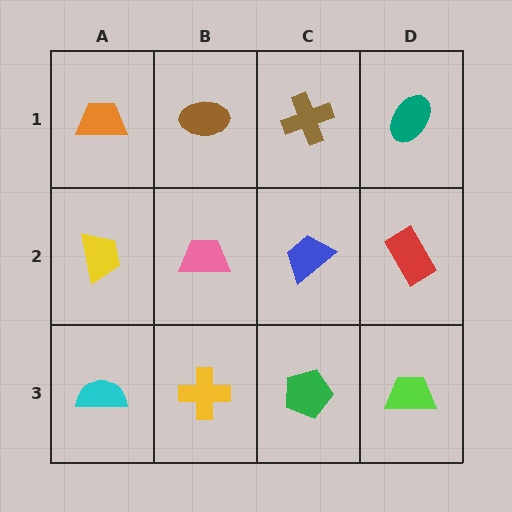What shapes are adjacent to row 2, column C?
A brown cross (row 1, column C), a green pentagon (row 3, column C), a pink trapezoid (row 2, column B), a red rectangle (row 2, column D).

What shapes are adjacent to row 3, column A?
A yellow trapezoid (row 2, column A), a yellow cross (row 3, column B).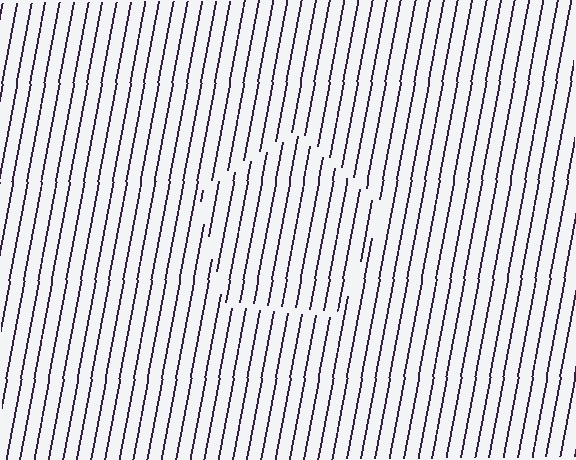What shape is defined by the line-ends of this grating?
An illusory pentagon. The interior of the shape contains the same grating, shifted by half a period — the contour is defined by the phase discontinuity where line-ends from the inner and outer gratings abut.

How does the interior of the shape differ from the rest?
The interior of the shape contains the same grating, shifted by half a period — the contour is defined by the phase discontinuity where line-ends from the inner and outer gratings abut.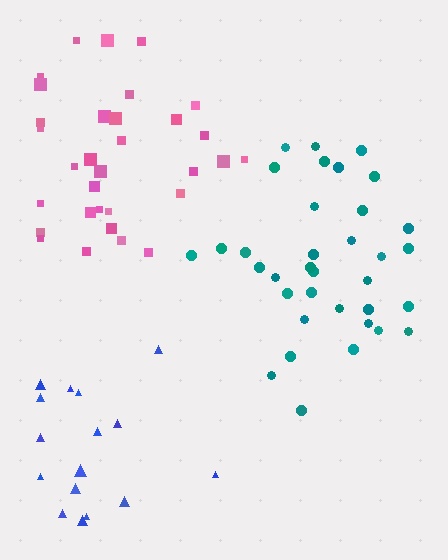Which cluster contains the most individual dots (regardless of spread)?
Teal (35).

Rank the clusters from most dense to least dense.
teal, pink, blue.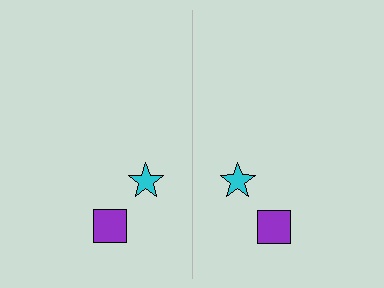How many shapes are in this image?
There are 4 shapes in this image.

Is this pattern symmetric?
Yes, this pattern has bilateral (reflection) symmetry.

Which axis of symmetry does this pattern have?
The pattern has a vertical axis of symmetry running through the center of the image.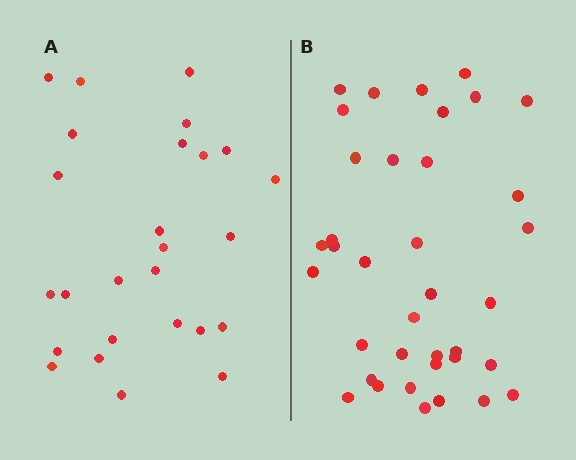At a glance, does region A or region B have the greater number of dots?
Region B (the right region) has more dots.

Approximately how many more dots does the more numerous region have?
Region B has roughly 12 or so more dots than region A.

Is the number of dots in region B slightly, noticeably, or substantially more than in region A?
Region B has noticeably more, but not dramatically so. The ratio is roughly 1.4 to 1.